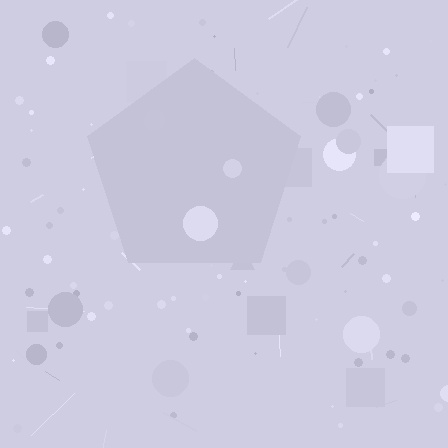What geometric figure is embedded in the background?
A pentagon is embedded in the background.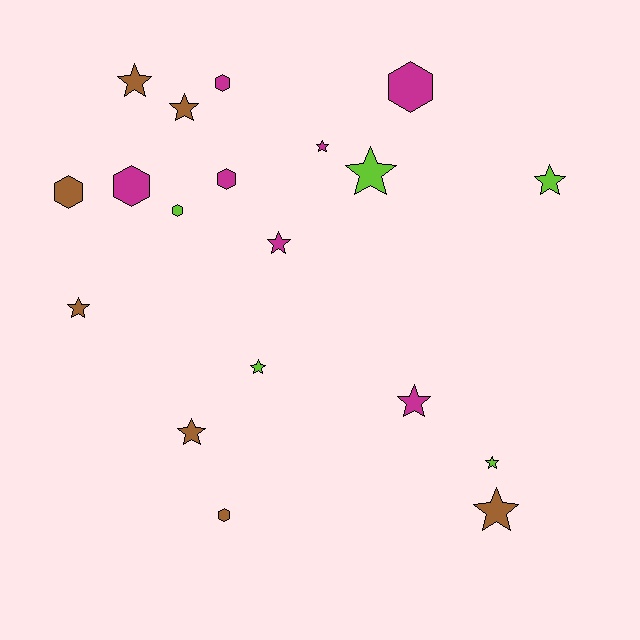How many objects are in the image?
There are 19 objects.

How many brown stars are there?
There are 5 brown stars.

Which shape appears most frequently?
Star, with 12 objects.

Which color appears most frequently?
Magenta, with 7 objects.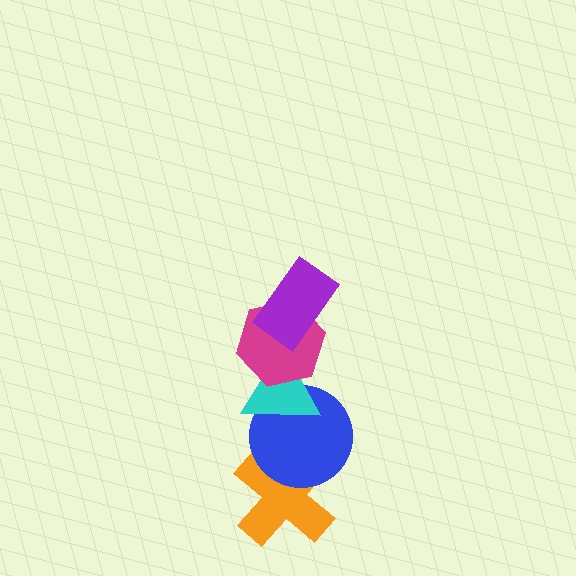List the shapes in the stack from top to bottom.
From top to bottom: the purple rectangle, the magenta hexagon, the cyan triangle, the blue circle, the orange cross.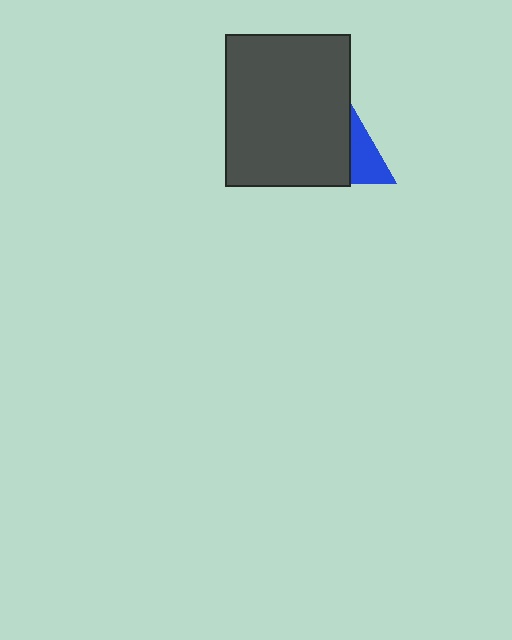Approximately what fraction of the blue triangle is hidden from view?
Roughly 61% of the blue triangle is hidden behind the dark gray rectangle.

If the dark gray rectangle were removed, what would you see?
You would see the complete blue triangle.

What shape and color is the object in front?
The object in front is a dark gray rectangle.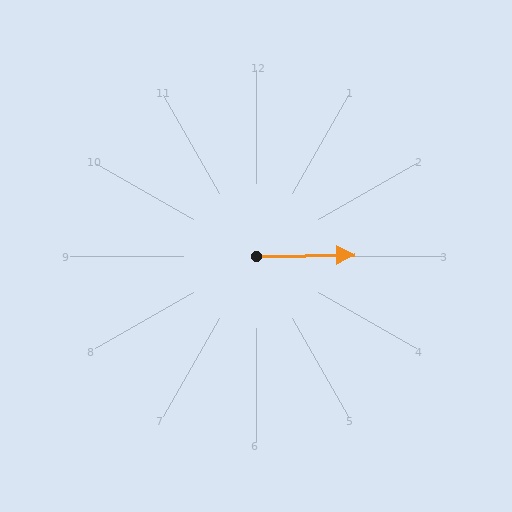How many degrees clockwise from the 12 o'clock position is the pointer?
Approximately 89 degrees.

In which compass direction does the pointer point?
East.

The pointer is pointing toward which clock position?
Roughly 3 o'clock.